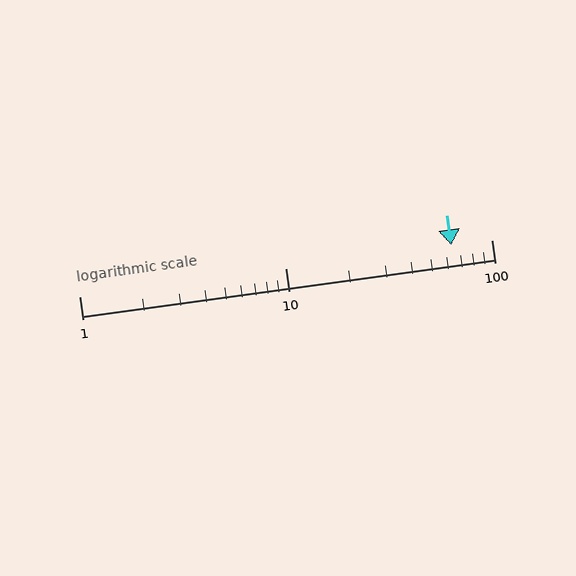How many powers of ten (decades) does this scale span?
The scale spans 2 decades, from 1 to 100.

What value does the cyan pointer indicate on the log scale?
The pointer indicates approximately 64.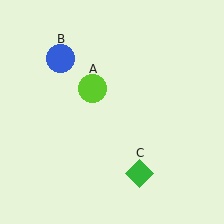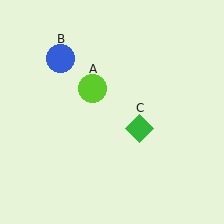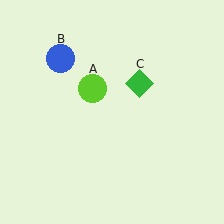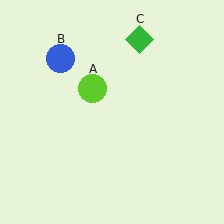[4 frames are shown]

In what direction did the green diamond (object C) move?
The green diamond (object C) moved up.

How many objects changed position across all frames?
1 object changed position: green diamond (object C).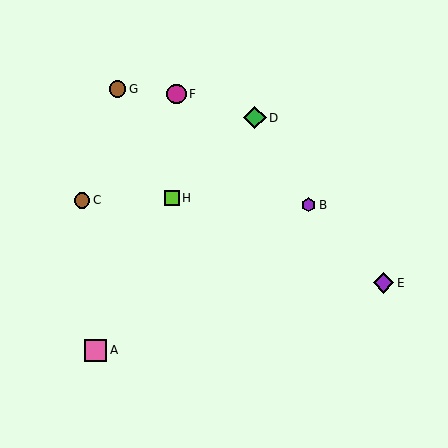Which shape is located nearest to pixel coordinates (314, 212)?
The purple hexagon (labeled B) at (309, 205) is nearest to that location.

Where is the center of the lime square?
The center of the lime square is at (172, 198).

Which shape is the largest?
The green diamond (labeled D) is the largest.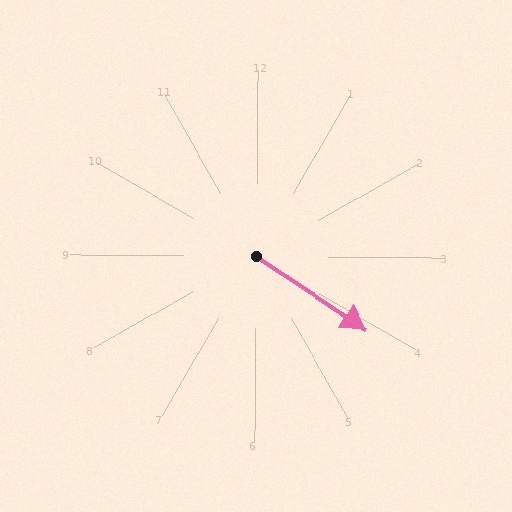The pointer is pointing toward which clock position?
Roughly 4 o'clock.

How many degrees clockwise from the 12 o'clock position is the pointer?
Approximately 123 degrees.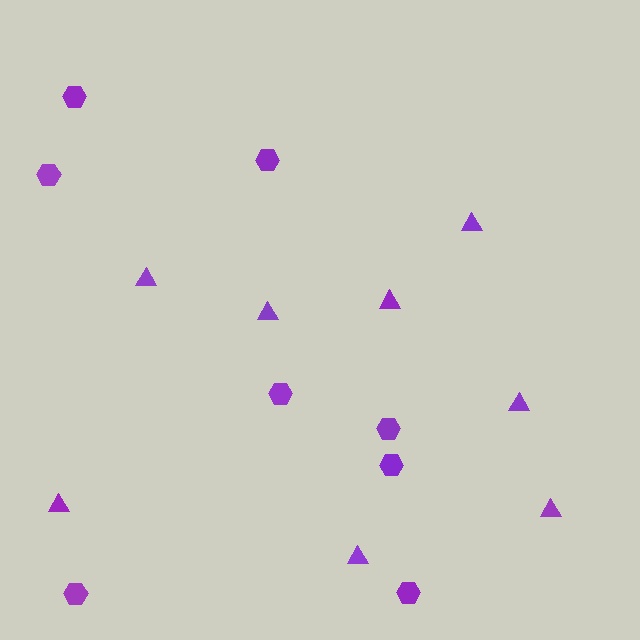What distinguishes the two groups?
There are 2 groups: one group of triangles (8) and one group of hexagons (8).